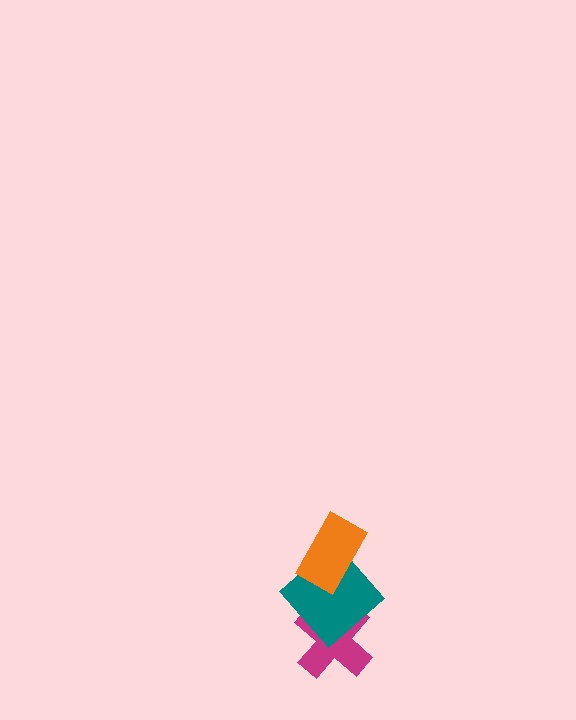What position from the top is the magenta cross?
The magenta cross is 3rd from the top.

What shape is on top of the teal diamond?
The orange rectangle is on top of the teal diamond.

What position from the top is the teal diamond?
The teal diamond is 2nd from the top.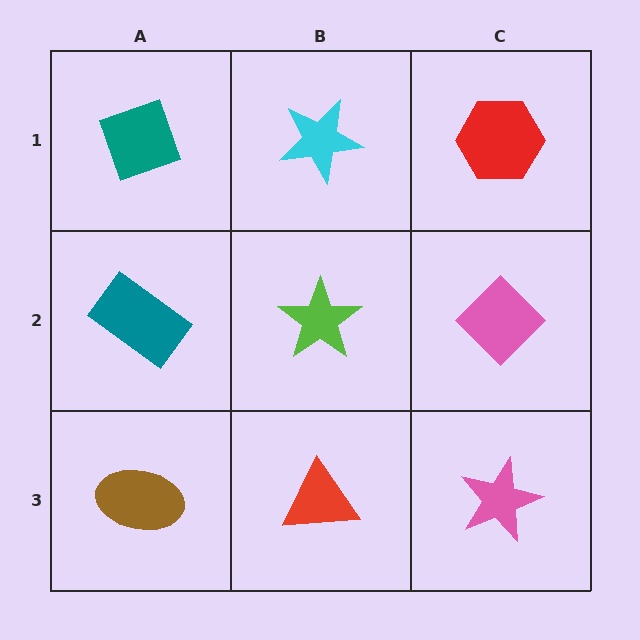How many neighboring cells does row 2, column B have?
4.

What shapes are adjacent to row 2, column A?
A teal diamond (row 1, column A), a brown ellipse (row 3, column A), a lime star (row 2, column B).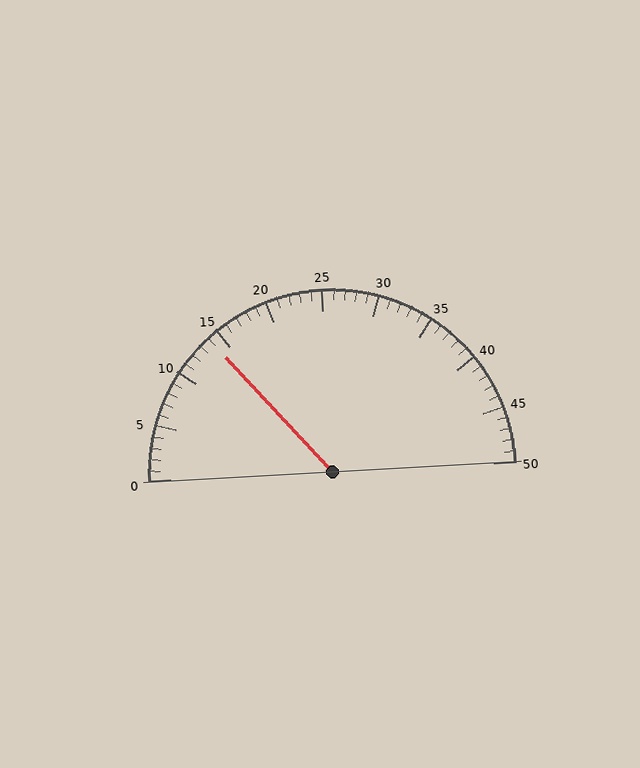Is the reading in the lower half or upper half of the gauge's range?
The reading is in the lower half of the range (0 to 50).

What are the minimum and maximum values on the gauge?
The gauge ranges from 0 to 50.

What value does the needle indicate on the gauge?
The needle indicates approximately 14.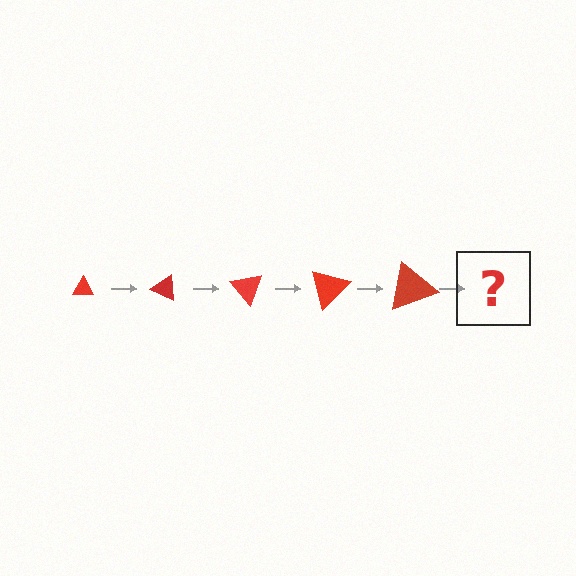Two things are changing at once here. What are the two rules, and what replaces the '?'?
The two rules are that the triangle grows larger each step and it rotates 25 degrees each step. The '?' should be a triangle, larger than the previous one and rotated 125 degrees from the start.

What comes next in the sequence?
The next element should be a triangle, larger than the previous one and rotated 125 degrees from the start.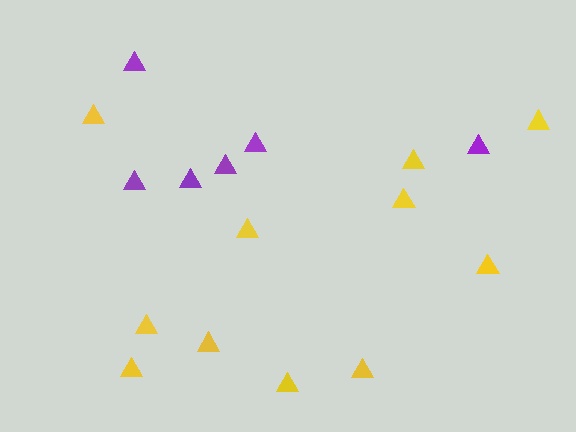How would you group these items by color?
There are 2 groups: one group of purple triangles (6) and one group of yellow triangles (11).